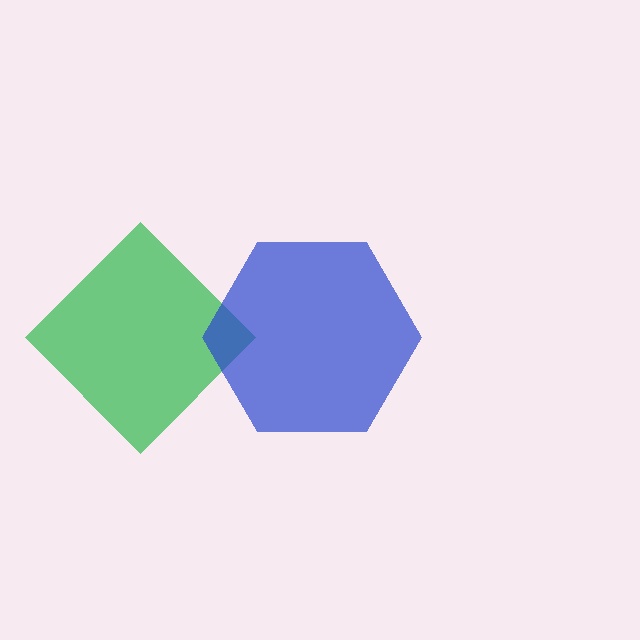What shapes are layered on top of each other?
The layered shapes are: a green diamond, a blue hexagon.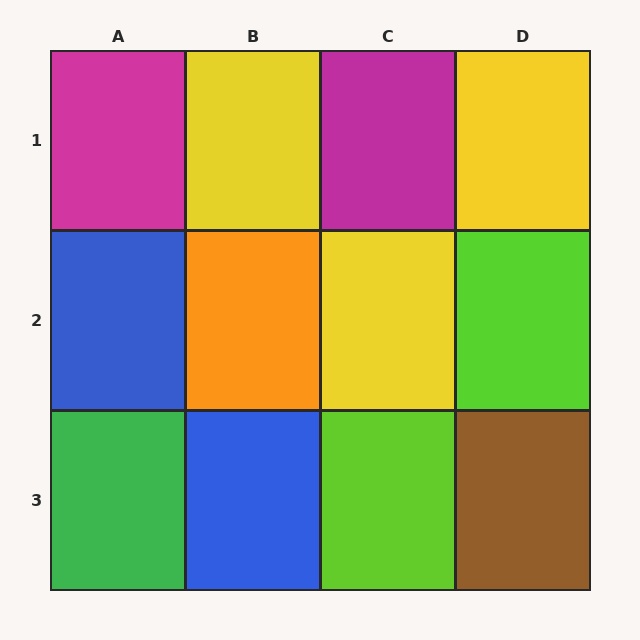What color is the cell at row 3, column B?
Blue.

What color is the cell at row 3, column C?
Lime.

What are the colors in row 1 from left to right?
Magenta, yellow, magenta, yellow.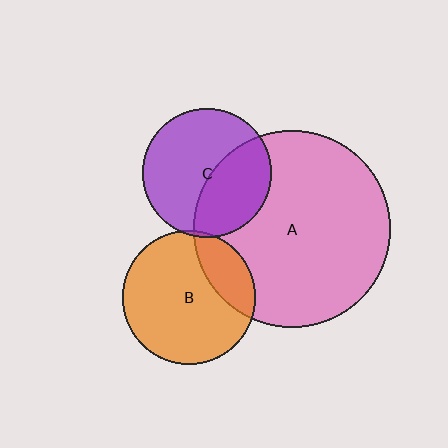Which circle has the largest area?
Circle A (pink).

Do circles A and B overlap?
Yes.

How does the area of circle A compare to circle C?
Approximately 2.3 times.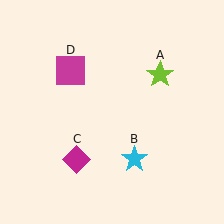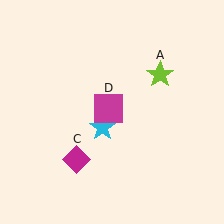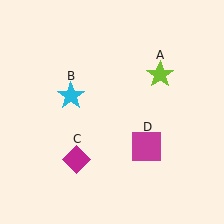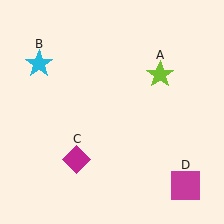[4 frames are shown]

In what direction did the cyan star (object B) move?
The cyan star (object B) moved up and to the left.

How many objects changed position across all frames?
2 objects changed position: cyan star (object B), magenta square (object D).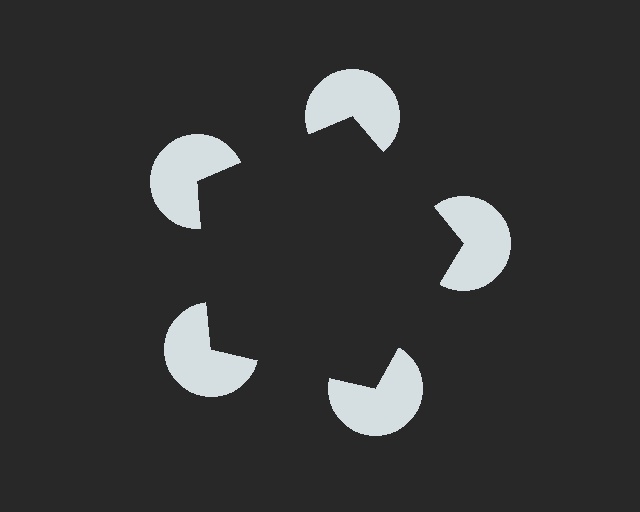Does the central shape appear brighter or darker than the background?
It typically appears slightly darker than the background, even though no actual brightness change is drawn.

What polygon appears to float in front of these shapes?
An illusory pentagon — its edges are inferred from the aligned wedge cuts in the pac-man discs, not physically drawn.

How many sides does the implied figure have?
5 sides.